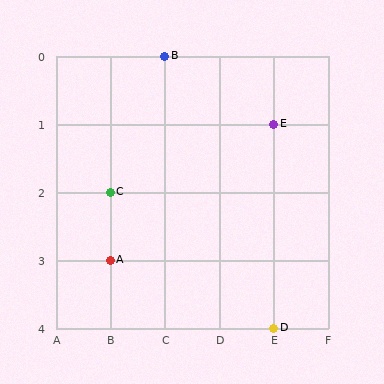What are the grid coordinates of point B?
Point B is at grid coordinates (C, 0).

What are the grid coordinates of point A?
Point A is at grid coordinates (B, 3).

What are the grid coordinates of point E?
Point E is at grid coordinates (E, 1).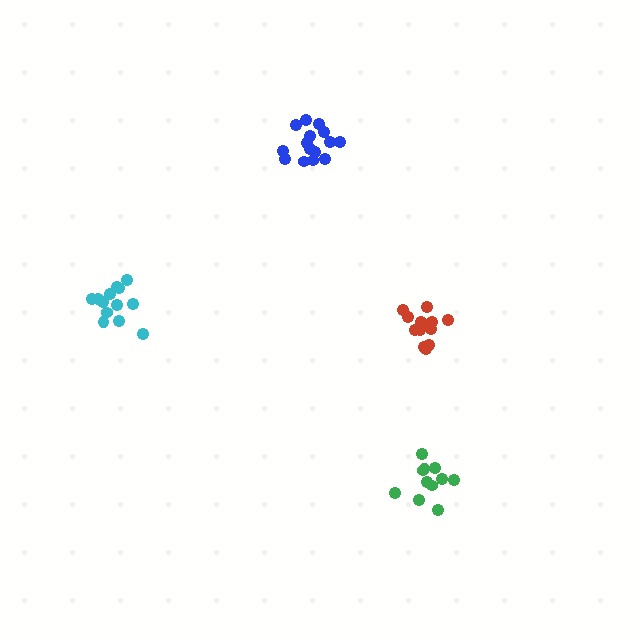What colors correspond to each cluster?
The clusters are colored: red, cyan, blue, green.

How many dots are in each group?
Group 1: 13 dots, Group 2: 13 dots, Group 3: 15 dots, Group 4: 11 dots (52 total).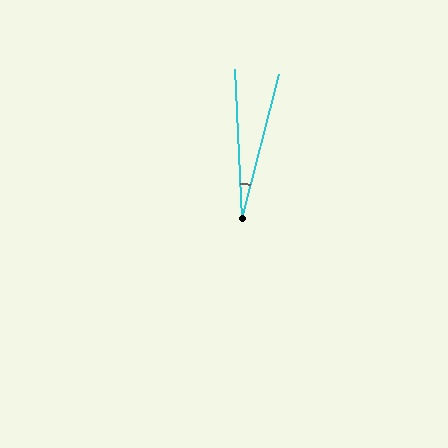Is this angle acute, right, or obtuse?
It is acute.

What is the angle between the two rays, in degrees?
Approximately 17 degrees.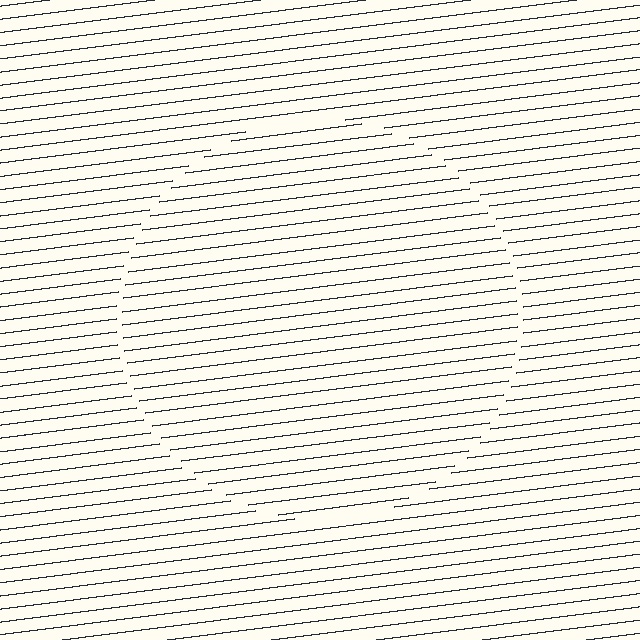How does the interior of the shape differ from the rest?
The interior of the shape contains the same grating, shifted by half a period — the contour is defined by the phase discontinuity where line-ends from the inner and outer gratings abut.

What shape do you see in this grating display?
An illusory circle. The interior of the shape contains the same grating, shifted by half a period — the contour is defined by the phase discontinuity where line-ends from the inner and outer gratings abut.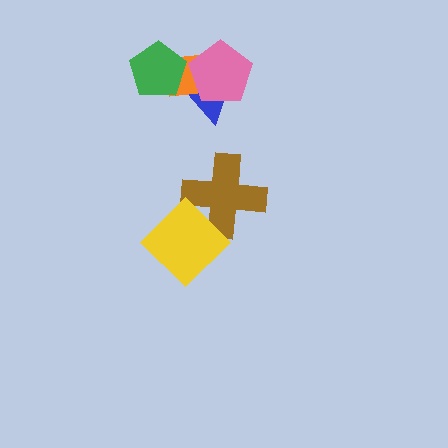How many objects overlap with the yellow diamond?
1 object overlaps with the yellow diamond.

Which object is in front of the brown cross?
The yellow diamond is in front of the brown cross.